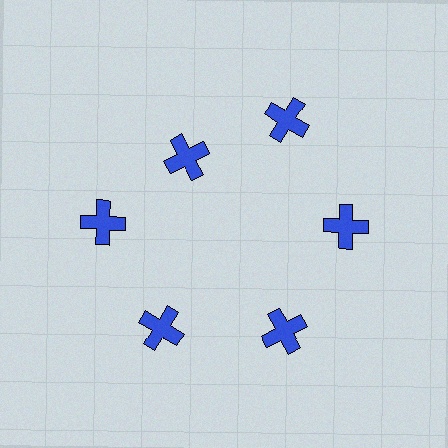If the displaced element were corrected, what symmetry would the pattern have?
It would have 6-fold rotational symmetry — the pattern would map onto itself every 60 degrees.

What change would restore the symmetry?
The symmetry would be restored by moving it outward, back onto the ring so that all 6 crosses sit at equal angles and equal distance from the center.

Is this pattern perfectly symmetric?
No. The 6 blue crosses are arranged in a ring, but one element near the 11 o'clock position is pulled inward toward the center, breaking the 6-fold rotational symmetry.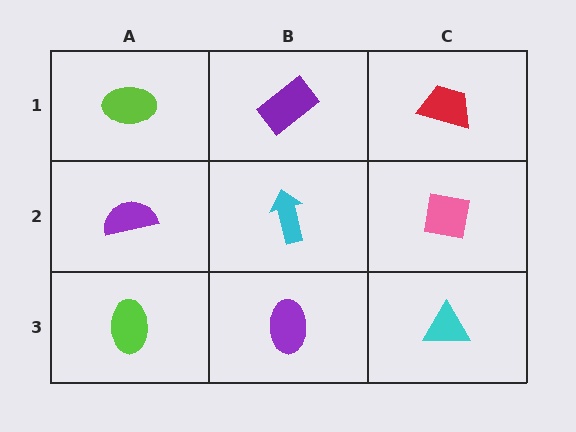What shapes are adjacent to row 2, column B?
A purple rectangle (row 1, column B), a purple ellipse (row 3, column B), a purple semicircle (row 2, column A), a pink square (row 2, column C).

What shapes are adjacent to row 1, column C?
A pink square (row 2, column C), a purple rectangle (row 1, column B).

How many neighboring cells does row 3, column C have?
2.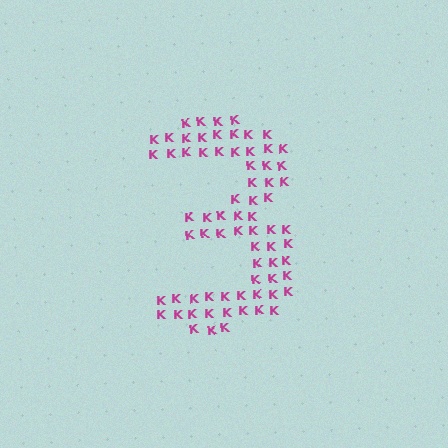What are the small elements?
The small elements are letter K's.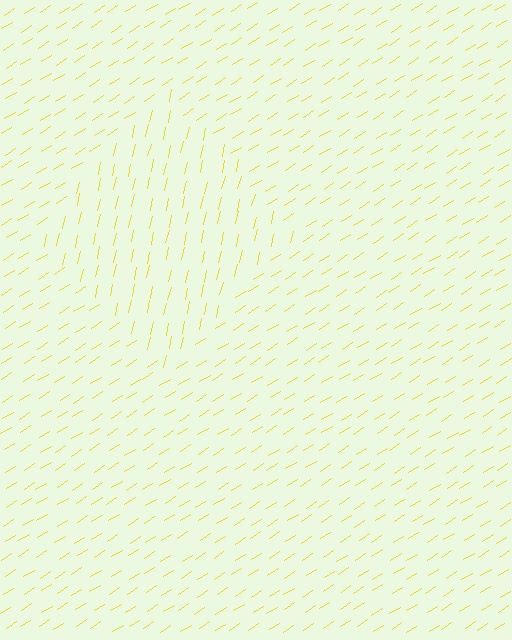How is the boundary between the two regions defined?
The boundary is defined purely by a change in line orientation (approximately 45 degrees difference). All lines are the same color and thickness.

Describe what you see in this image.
The image is filled with small yellow line segments. A diamond region in the image has lines oriented differently from the surrounding lines, creating a visible texture boundary.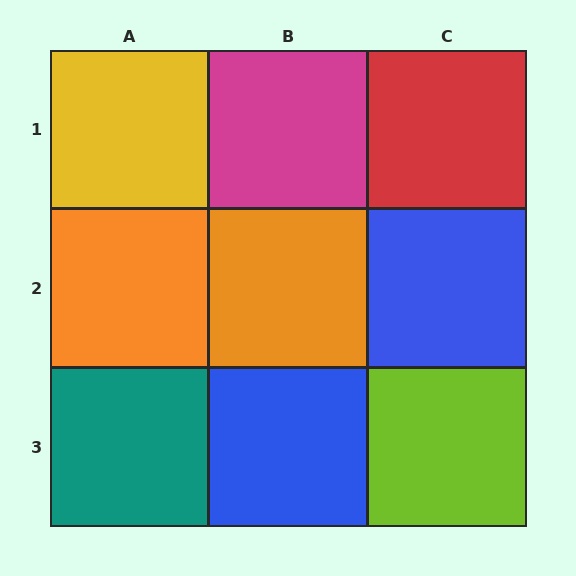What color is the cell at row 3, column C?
Lime.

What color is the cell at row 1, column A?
Yellow.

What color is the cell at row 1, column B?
Magenta.